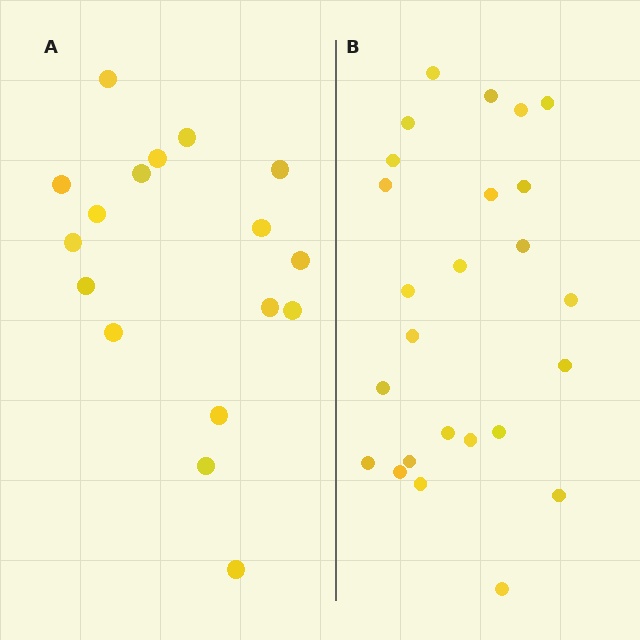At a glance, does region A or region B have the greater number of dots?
Region B (the right region) has more dots.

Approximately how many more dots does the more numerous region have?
Region B has roughly 8 or so more dots than region A.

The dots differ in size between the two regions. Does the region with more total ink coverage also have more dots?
No. Region A has more total ink coverage because its dots are larger, but region B actually contains more individual dots. Total area can be misleading — the number of items is what matters here.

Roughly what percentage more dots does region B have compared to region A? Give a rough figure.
About 45% more.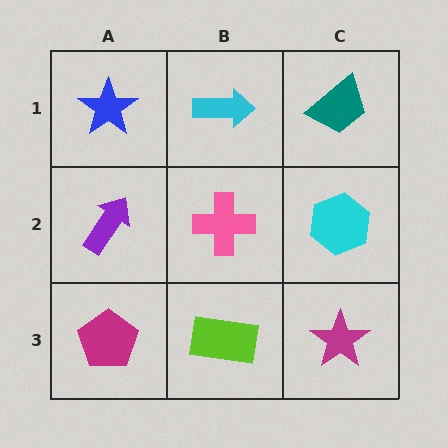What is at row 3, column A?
A magenta pentagon.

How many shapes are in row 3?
3 shapes.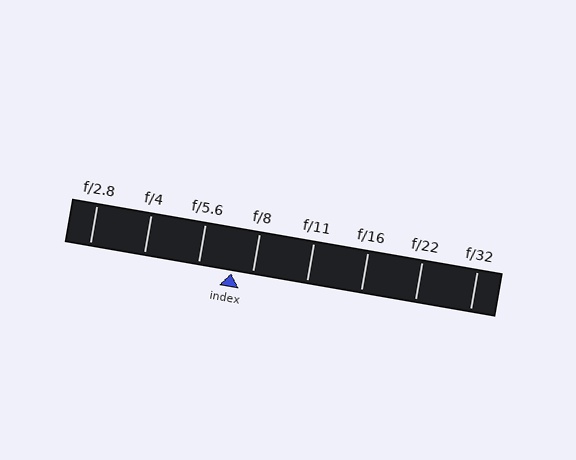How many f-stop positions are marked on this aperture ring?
There are 8 f-stop positions marked.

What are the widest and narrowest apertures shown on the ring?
The widest aperture shown is f/2.8 and the narrowest is f/32.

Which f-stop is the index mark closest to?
The index mark is closest to f/8.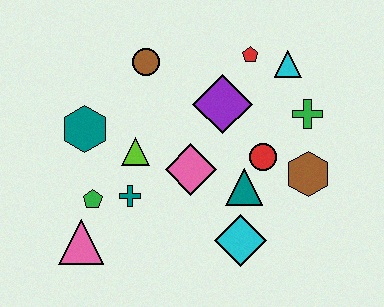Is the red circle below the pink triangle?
No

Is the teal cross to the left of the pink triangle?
No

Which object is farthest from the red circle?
The pink triangle is farthest from the red circle.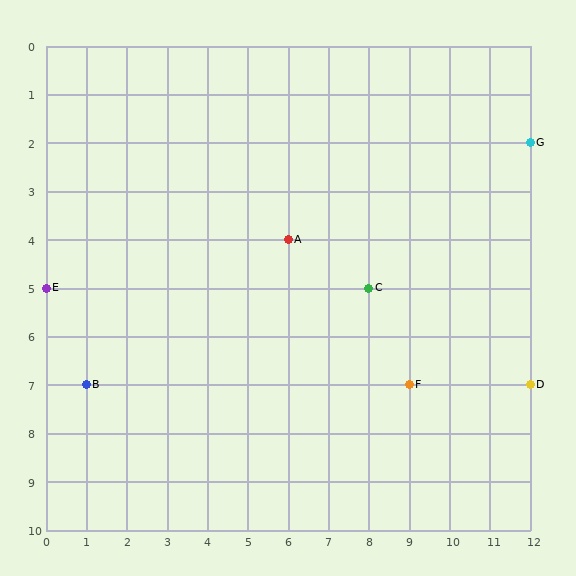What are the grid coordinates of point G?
Point G is at grid coordinates (12, 2).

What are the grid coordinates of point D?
Point D is at grid coordinates (12, 7).